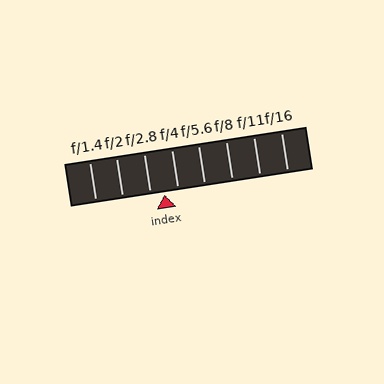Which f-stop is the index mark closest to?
The index mark is closest to f/4.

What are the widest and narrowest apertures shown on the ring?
The widest aperture shown is f/1.4 and the narrowest is f/16.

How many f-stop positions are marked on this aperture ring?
There are 8 f-stop positions marked.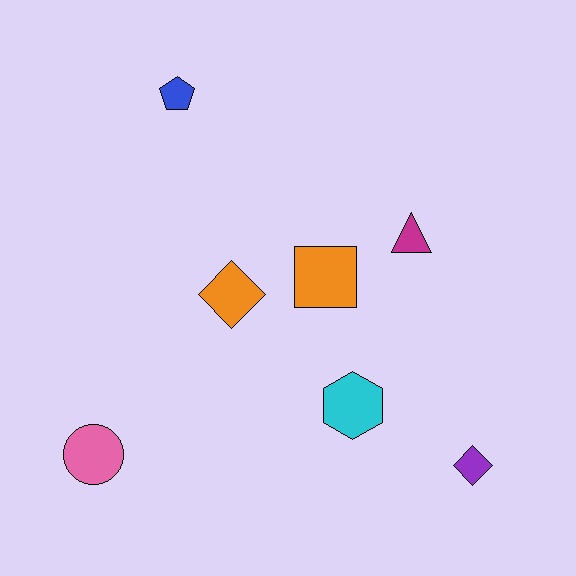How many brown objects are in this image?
There are no brown objects.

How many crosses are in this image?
There are no crosses.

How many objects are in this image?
There are 7 objects.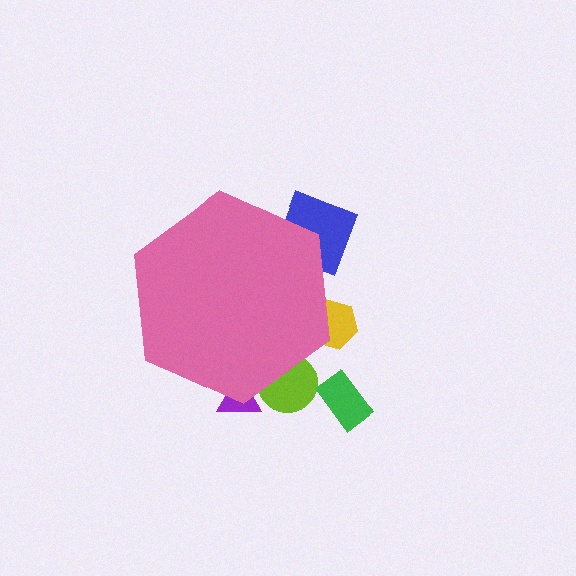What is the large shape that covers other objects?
A pink hexagon.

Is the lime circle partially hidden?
Yes, the lime circle is partially hidden behind the pink hexagon.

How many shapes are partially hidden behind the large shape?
4 shapes are partially hidden.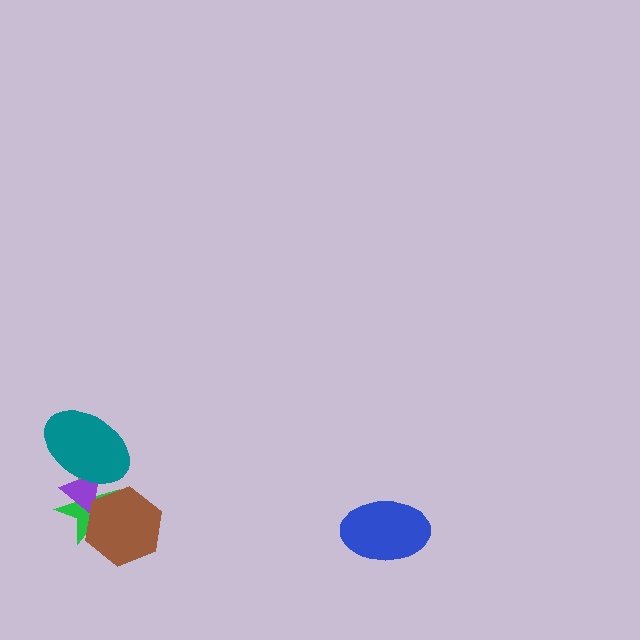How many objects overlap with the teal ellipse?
2 objects overlap with the teal ellipse.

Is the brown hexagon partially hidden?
No, no other shape covers it.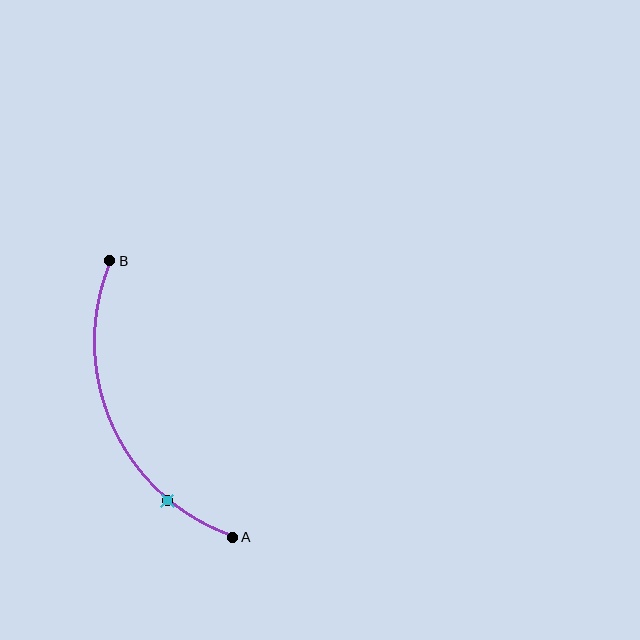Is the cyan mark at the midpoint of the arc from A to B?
No. The cyan mark lies on the arc but is closer to endpoint A. The arc midpoint would be at the point on the curve equidistant along the arc from both A and B.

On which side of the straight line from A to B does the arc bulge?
The arc bulges to the left of the straight line connecting A and B.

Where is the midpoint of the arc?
The arc midpoint is the point on the curve farthest from the straight line joining A and B. It sits to the left of that line.